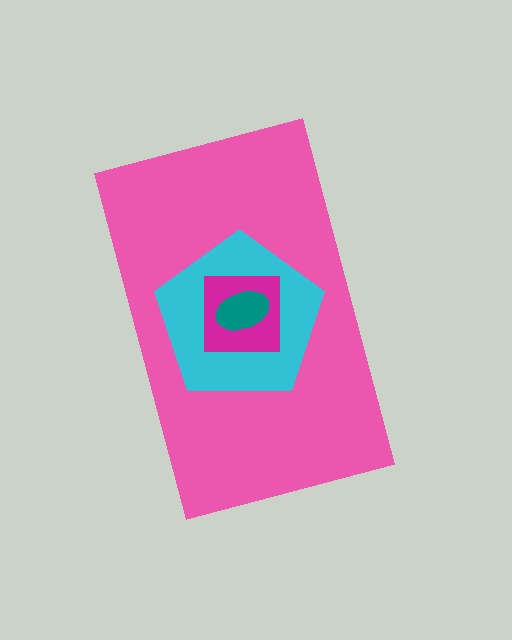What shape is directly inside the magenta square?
The teal ellipse.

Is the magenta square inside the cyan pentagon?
Yes.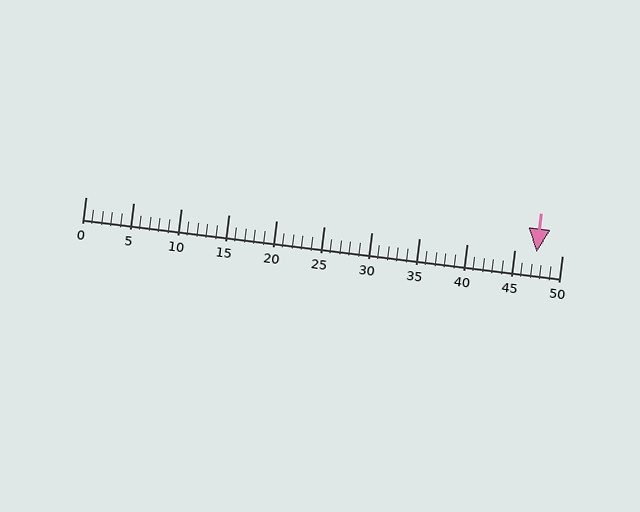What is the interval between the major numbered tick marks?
The major tick marks are spaced 5 units apart.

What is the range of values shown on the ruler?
The ruler shows values from 0 to 50.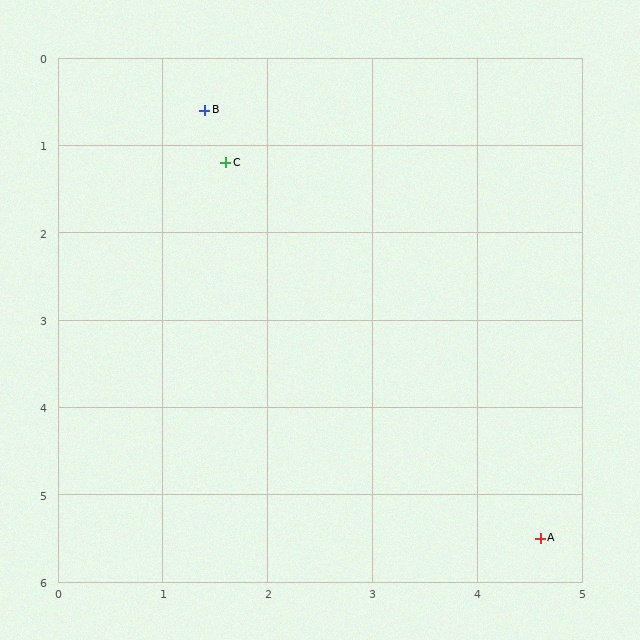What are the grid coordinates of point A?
Point A is at approximately (4.6, 5.5).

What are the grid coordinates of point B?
Point B is at approximately (1.4, 0.6).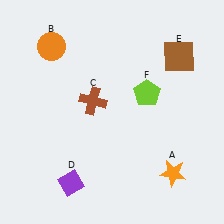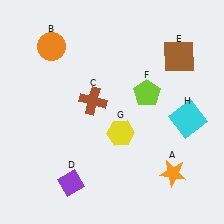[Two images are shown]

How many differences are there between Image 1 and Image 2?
There are 2 differences between the two images.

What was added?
A yellow hexagon (G), a cyan square (H) were added in Image 2.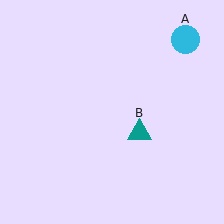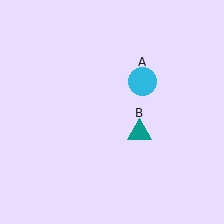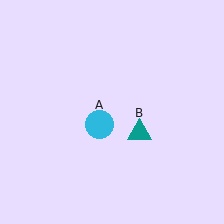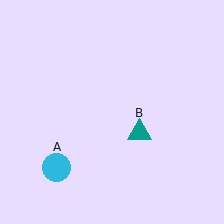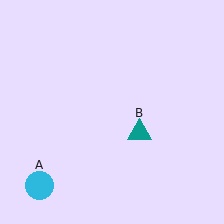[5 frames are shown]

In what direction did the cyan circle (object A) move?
The cyan circle (object A) moved down and to the left.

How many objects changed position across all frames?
1 object changed position: cyan circle (object A).